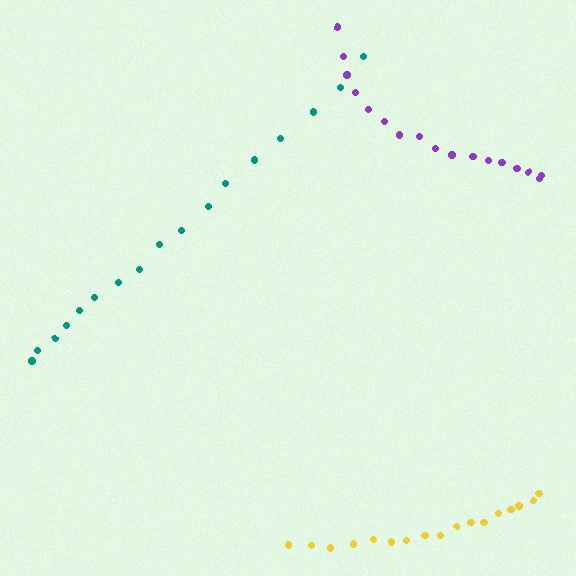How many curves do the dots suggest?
There are 3 distinct paths.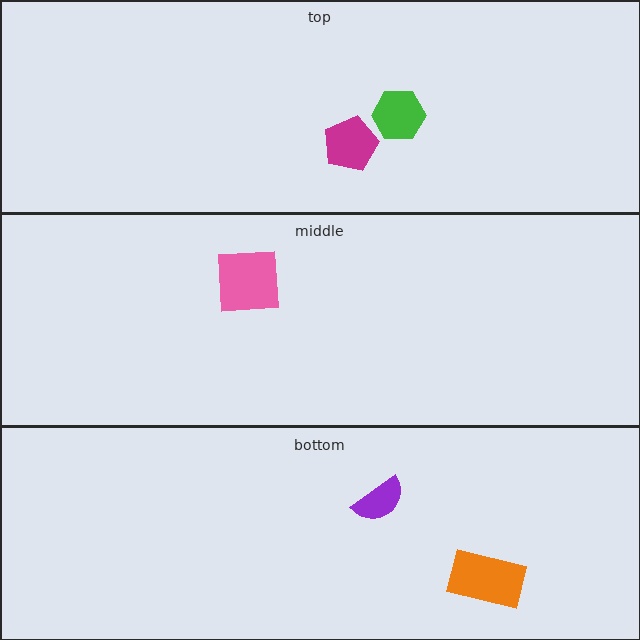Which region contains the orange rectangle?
The bottom region.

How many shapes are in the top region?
2.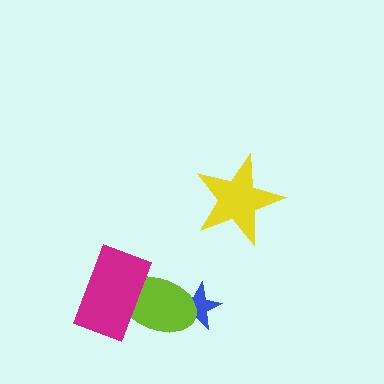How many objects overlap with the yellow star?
0 objects overlap with the yellow star.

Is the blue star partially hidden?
Yes, it is partially covered by another shape.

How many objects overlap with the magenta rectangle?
1 object overlaps with the magenta rectangle.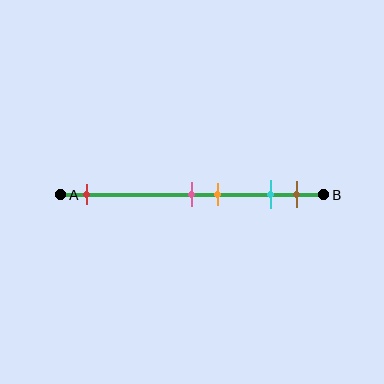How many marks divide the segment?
There are 5 marks dividing the segment.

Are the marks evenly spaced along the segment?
No, the marks are not evenly spaced.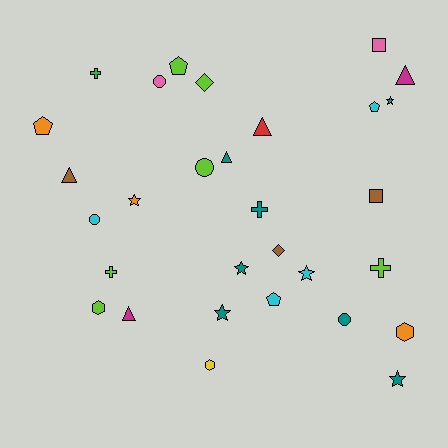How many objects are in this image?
There are 30 objects.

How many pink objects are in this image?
There are 2 pink objects.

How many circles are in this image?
There are 4 circles.